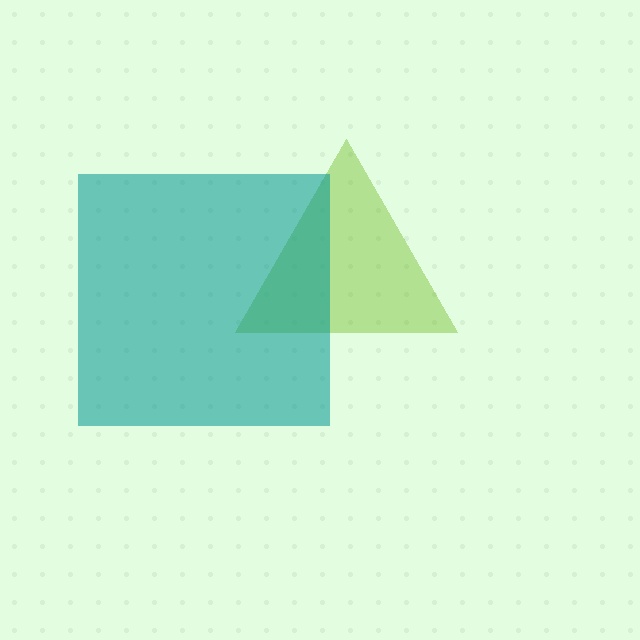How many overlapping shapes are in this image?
There are 2 overlapping shapes in the image.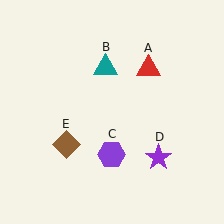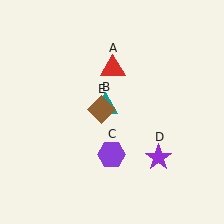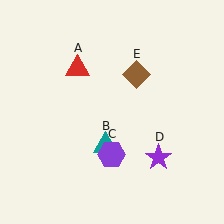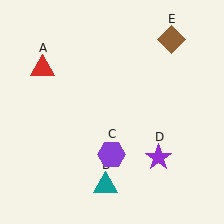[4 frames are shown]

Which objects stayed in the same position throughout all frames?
Purple hexagon (object C) and purple star (object D) remained stationary.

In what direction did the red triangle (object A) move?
The red triangle (object A) moved left.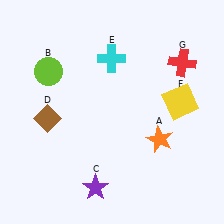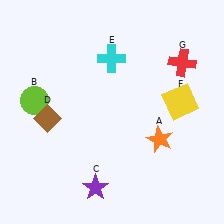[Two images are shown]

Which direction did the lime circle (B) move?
The lime circle (B) moved down.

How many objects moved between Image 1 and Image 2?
1 object moved between the two images.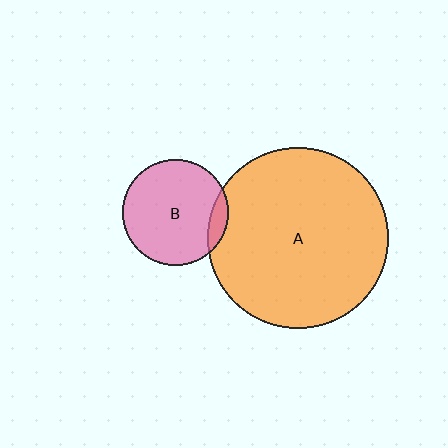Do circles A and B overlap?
Yes.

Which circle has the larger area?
Circle A (orange).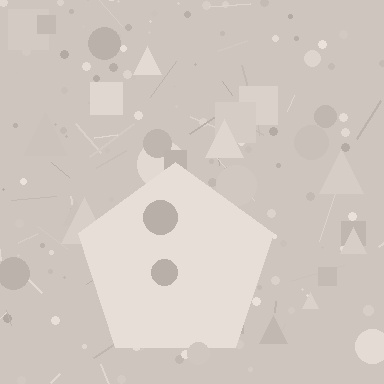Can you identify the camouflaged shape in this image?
The camouflaged shape is a pentagon.